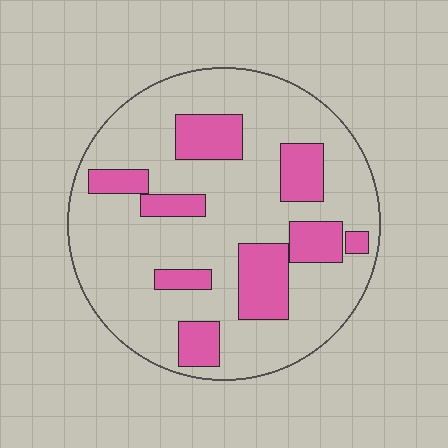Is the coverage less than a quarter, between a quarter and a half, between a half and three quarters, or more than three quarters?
Less than a quarter.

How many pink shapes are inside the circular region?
9.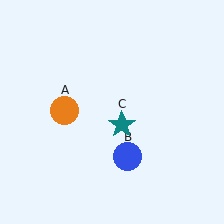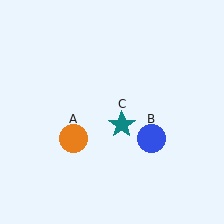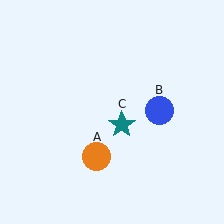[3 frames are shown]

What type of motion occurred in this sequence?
The orange circle (object A), blue circle (object B) rotated counterclockwise around the center of the scene.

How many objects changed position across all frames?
2 objects changed position: orange circle (object A), blue circle (object B).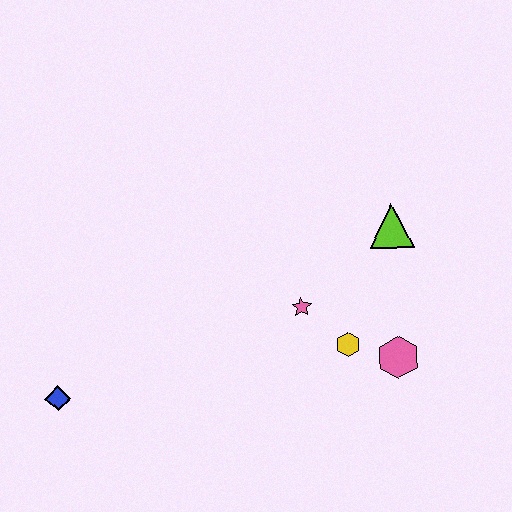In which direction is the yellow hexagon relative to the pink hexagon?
The yellow hexagon is to the left of the pink hexagon.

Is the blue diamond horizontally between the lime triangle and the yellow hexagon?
No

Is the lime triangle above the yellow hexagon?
Yes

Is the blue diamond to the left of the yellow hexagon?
Yes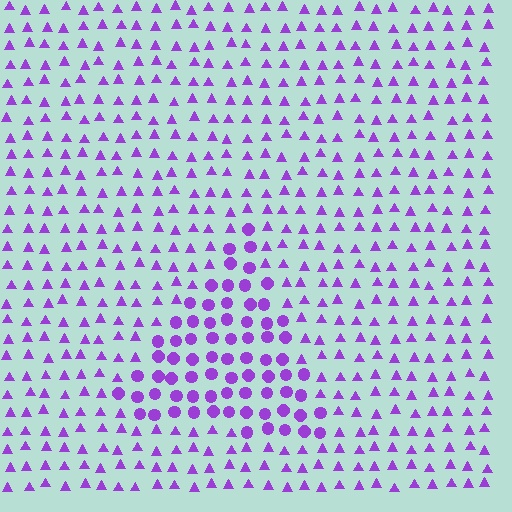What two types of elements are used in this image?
The image uses circles inside the triangle region and triangles outside it.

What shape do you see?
I see a triangle.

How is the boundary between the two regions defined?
The boundary is defined by a change in element shape: circles inside vs. triangles outside. All elements share the same color and spacing.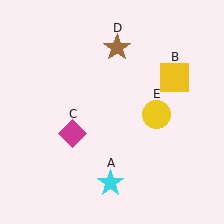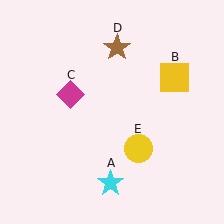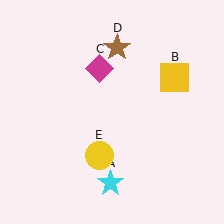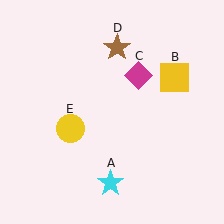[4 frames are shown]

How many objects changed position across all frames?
2 objects changed position: magenta diamond (object C), yellow circle (object E).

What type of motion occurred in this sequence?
The magenta diamond (object C), yellow circle (object E) rotated clockwise around the center of the scene.